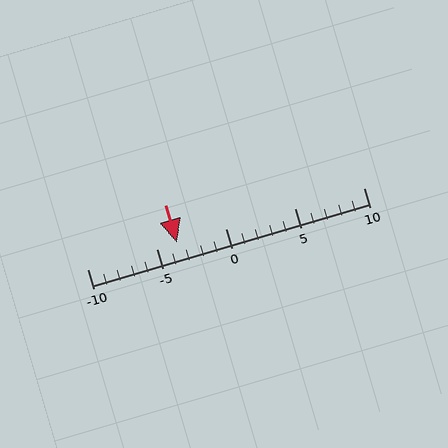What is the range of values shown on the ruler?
The ruler shows values from -10 to 10.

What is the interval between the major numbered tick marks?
The major tick marks are spaced 5 units apart.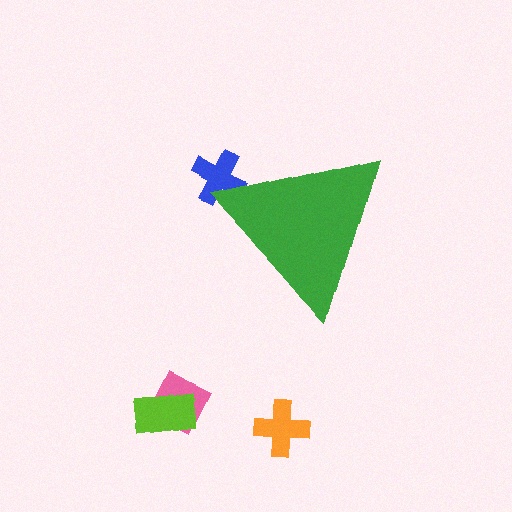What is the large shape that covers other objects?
A green triangle.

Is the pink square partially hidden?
No, the pink square is fully visible.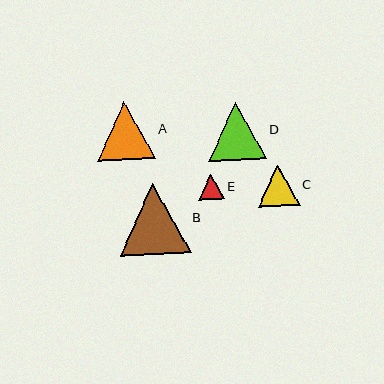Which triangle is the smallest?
Triangle E is the smallest with a size of approximately 25 pixels.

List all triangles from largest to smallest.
From largest to smallest: B, A, D, C, E.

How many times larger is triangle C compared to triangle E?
Triangle C is approximately 1.6 times the size of triangle E.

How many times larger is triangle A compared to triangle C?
Triangle A is approximately 1.4 times the size of triangle C.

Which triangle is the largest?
Triangle B is the largest with a size of approximately 71 pixels.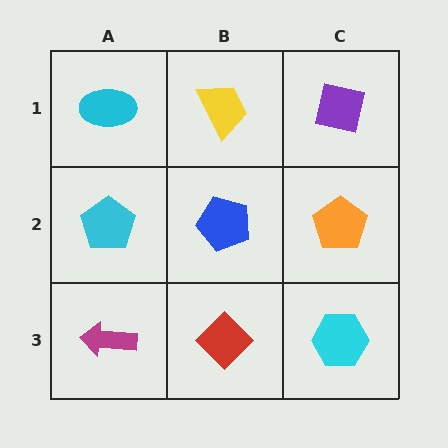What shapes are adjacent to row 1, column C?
An orange pentagon (row 2, column C), a yellow trapezoid (row 1, column B).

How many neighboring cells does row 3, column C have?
2.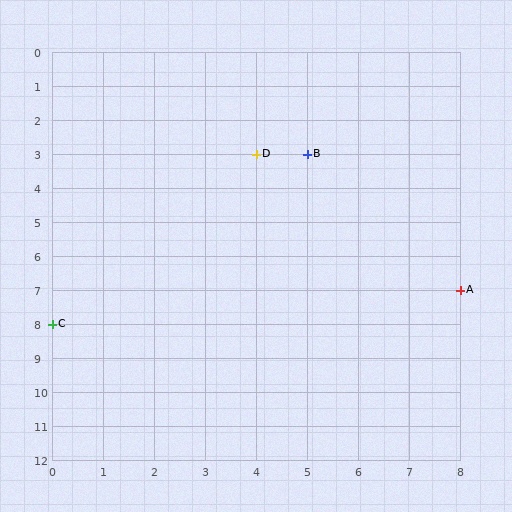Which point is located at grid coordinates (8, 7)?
Point A is at (8, 7).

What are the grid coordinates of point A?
Point A is at grid coordinates (8, 7).